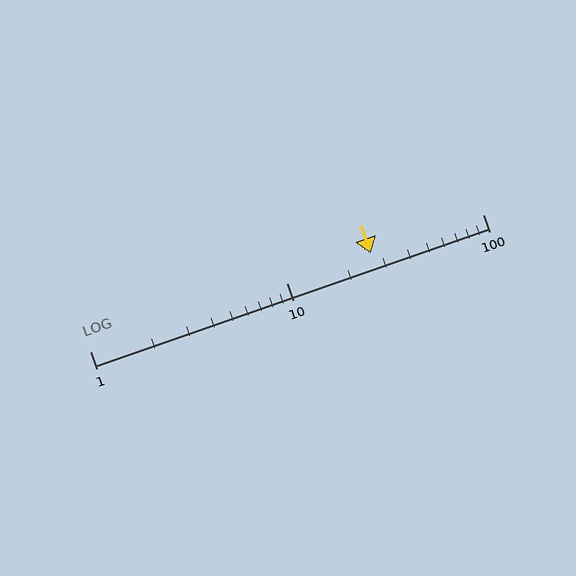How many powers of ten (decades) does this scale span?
The scale spans 2 decades, from 1 to 100.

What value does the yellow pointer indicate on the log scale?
The pointer indicates approximately 27.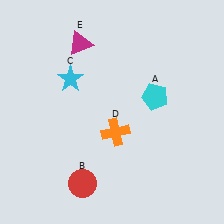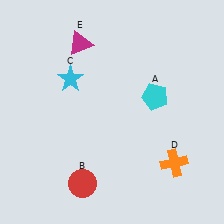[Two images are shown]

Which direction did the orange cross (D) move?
The orange cross (D) moved right.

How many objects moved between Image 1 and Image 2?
1 object moved between the two images.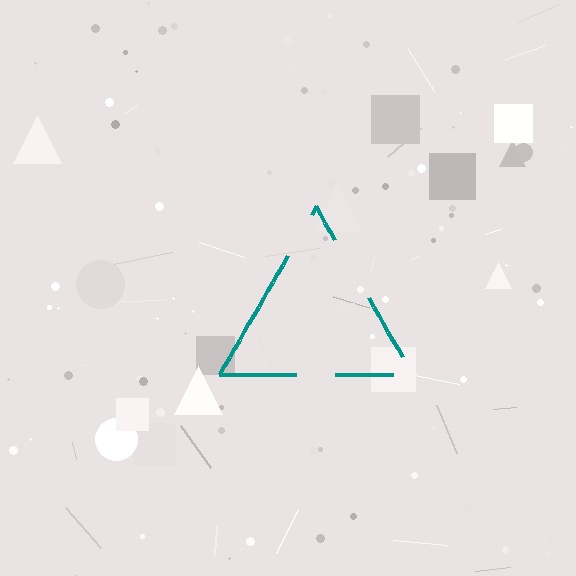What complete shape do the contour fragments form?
The contour fragments form a triangle.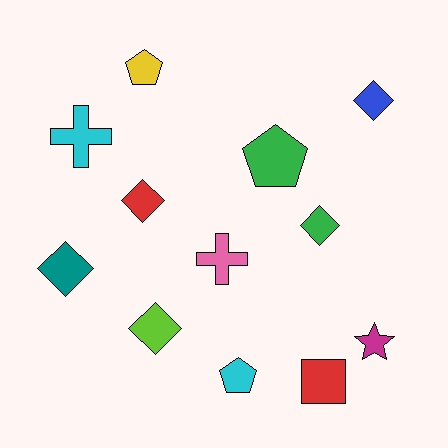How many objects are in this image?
There are 12 objects.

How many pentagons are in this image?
There are 3 pentagons.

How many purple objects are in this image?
There are no purple objects.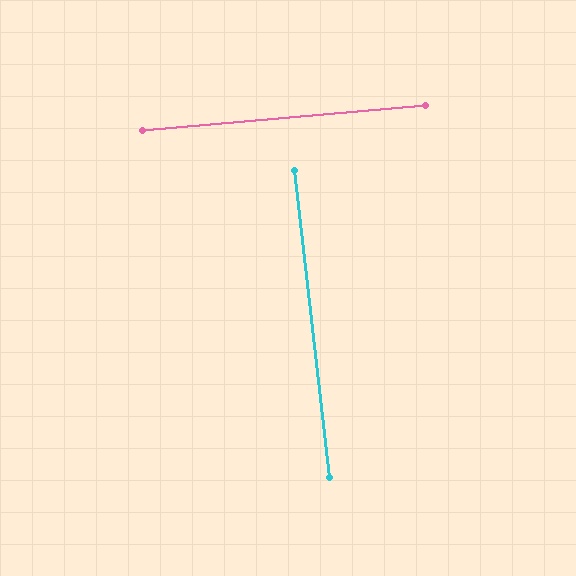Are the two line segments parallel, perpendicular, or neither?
Perpendicular — they meet at approximately 89°.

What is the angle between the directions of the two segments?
Approximately 89 degrees.